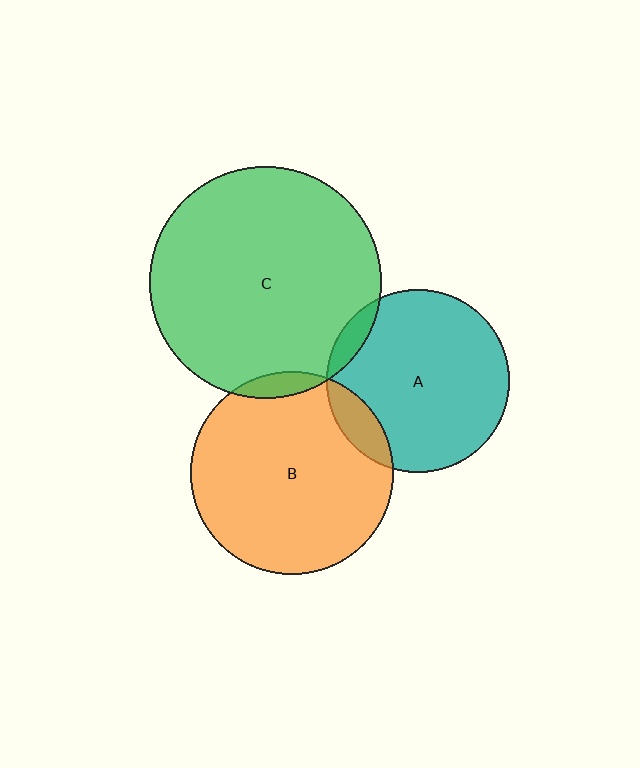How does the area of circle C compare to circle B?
Approximately 1.3 times.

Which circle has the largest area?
Circle C (green).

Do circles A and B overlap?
Yes.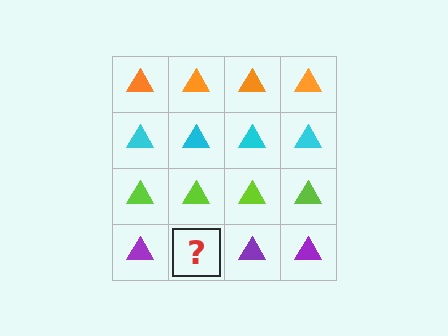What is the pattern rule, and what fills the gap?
The rule is that each row has a consistent color. The gap should be filled with a purple triangle.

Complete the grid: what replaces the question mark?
The question mark should be replaced with a purple triangle.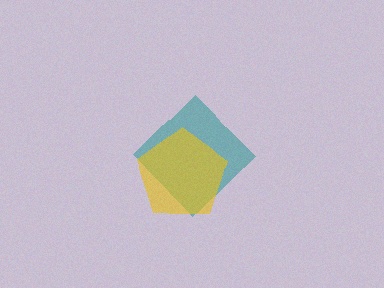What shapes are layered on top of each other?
The layered shapes are: a teal diamond, a yellow pentagon.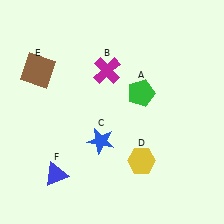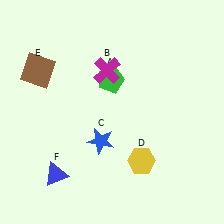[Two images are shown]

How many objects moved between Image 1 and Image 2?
1 object moved between the two images.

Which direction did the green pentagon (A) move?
The green pentagon (A) moved left.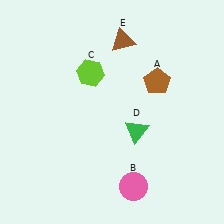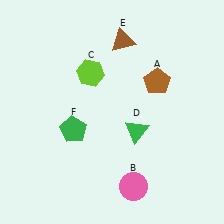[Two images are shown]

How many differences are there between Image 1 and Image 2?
There is 1 difference between the two images.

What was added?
A green pentagon (F) was added in Image 2.